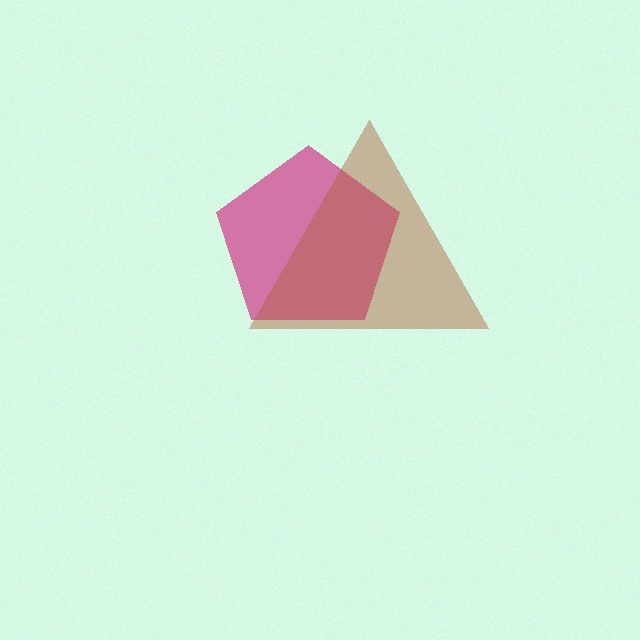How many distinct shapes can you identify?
There are 2 distinct shapes: a magenta pentagon, a brown triangle.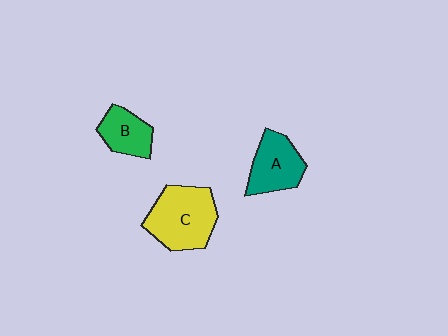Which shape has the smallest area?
Shape B (green).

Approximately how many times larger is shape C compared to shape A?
Approximately 1.4 times.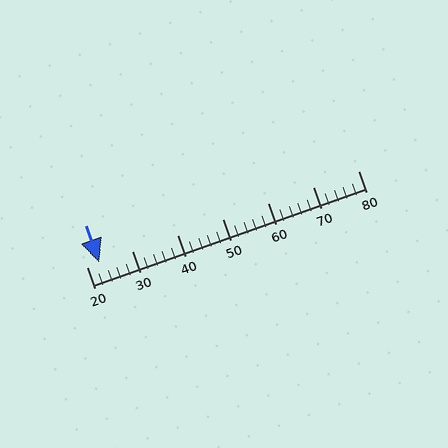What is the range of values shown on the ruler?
The ruler shows values from 20 to 80.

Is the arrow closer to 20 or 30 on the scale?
The arrow is closer to 20.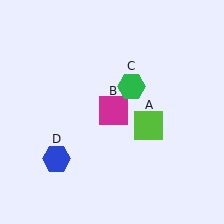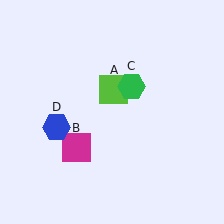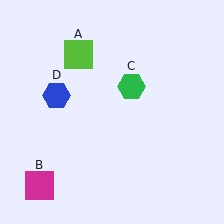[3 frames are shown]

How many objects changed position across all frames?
3 objects changed position: lime square (object A), magenta square (object B), blue hexagon (object D).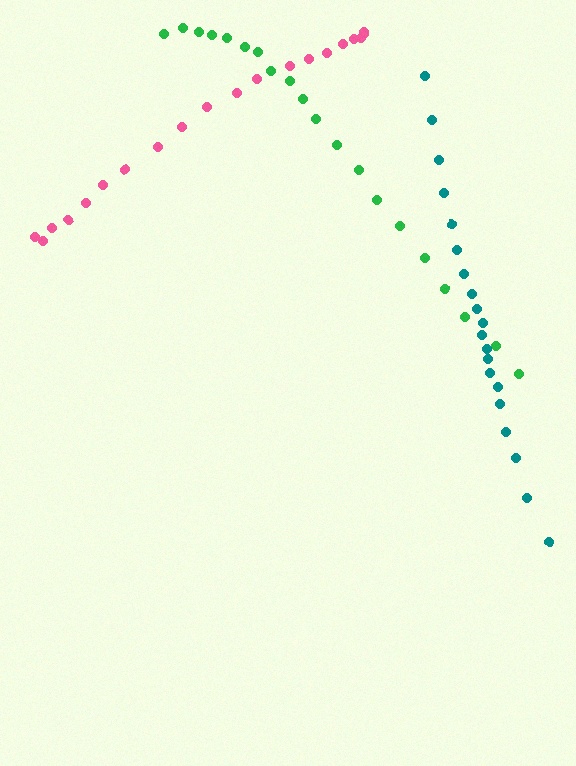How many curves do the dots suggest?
There are 3 distinct paths.